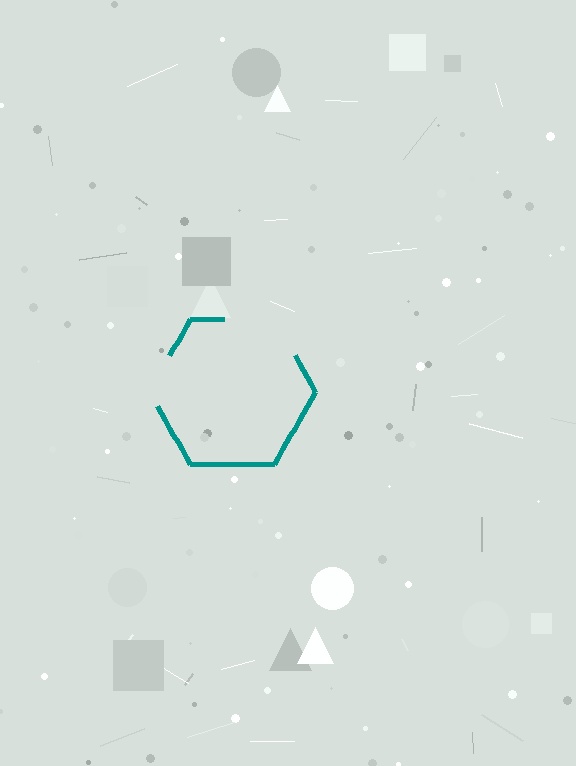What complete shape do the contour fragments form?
The contour fragments form a hexagon.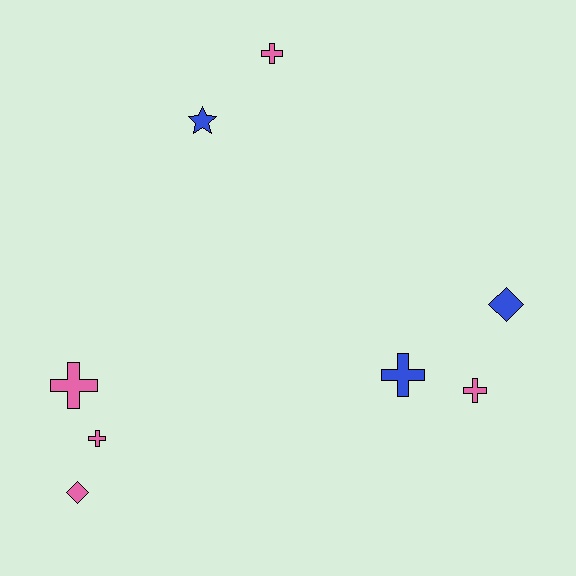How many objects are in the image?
There are 8 objects.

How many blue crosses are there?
There is 1 blue cross.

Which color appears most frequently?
Pink, with 5 objects.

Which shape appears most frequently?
Cross, with 5 objects.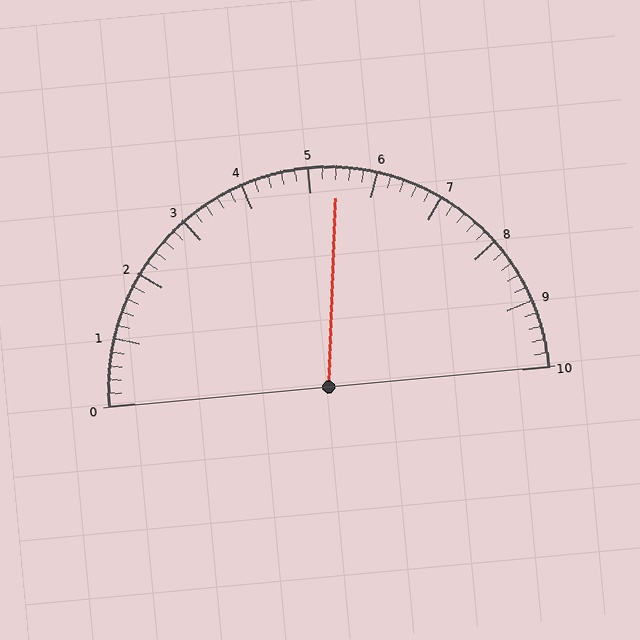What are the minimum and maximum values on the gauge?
The gauge ranges from 0 to 10.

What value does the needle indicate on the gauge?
The needle indicates approximately 5.4.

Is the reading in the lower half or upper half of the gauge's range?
The reading is in the upper half of the range (0 to 10).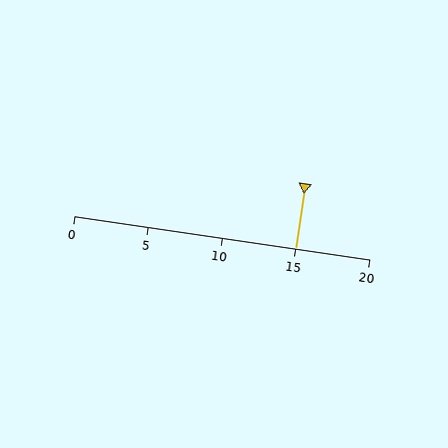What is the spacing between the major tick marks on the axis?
The major ticks are spaced 5 apart.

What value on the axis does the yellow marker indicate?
The marker indicates approximately 15.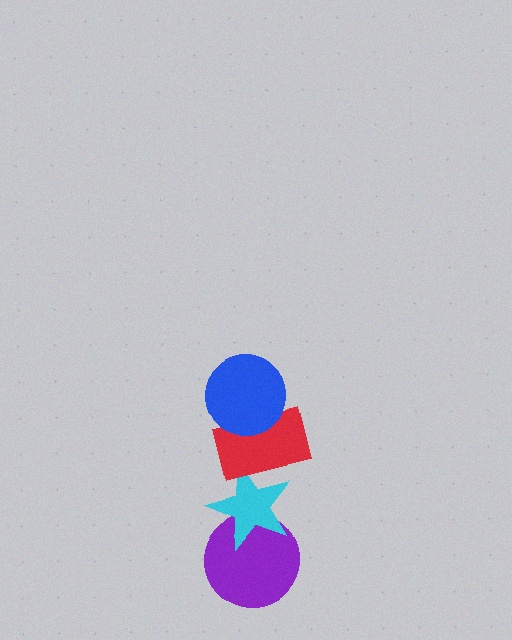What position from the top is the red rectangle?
The red rectangle is 2nd from the top.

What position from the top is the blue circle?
The blue circle is 1st from the top.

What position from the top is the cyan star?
The cyan star is 3rd from the top.